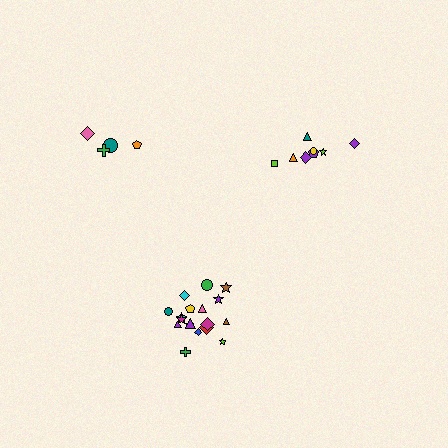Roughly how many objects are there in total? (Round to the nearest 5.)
Roughly 30 objects in total.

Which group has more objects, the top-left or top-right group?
The top-right group.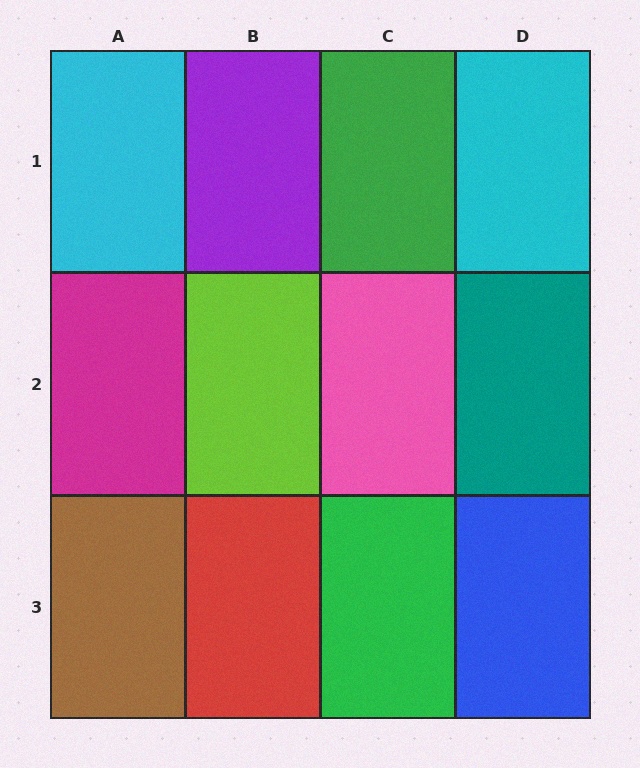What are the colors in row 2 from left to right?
Magenta, lime, pink, teal.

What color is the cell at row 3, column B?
Red.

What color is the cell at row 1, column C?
Green.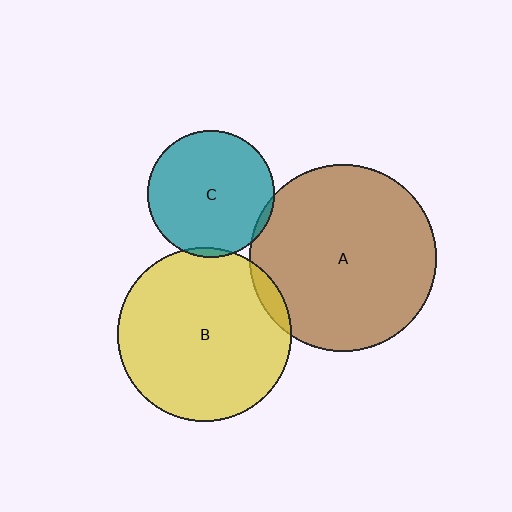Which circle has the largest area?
Circle A (brown).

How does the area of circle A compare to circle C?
Approximately 2.2 times.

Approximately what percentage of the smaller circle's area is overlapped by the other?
Approximately 5%.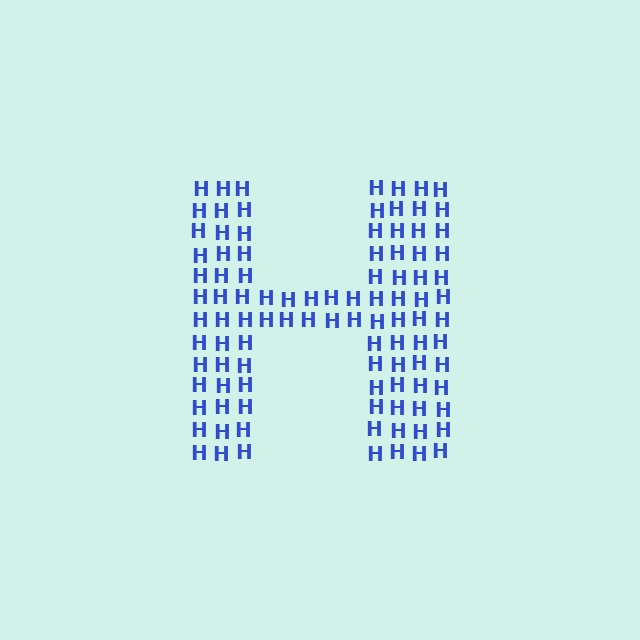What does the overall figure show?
The overall figure shows the letter H.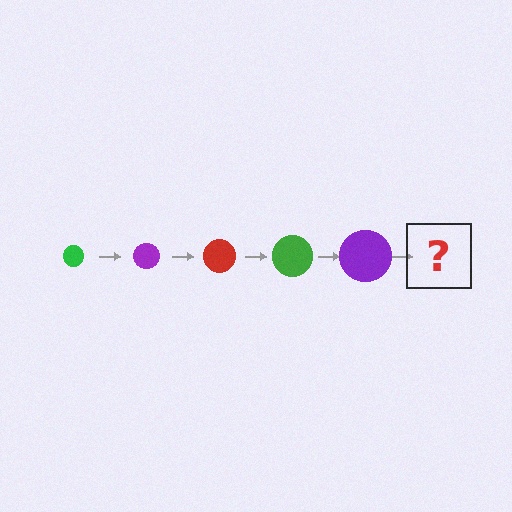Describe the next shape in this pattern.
It should be a red circle, larger than the previous one.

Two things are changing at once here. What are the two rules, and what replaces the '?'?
The two rules are that the circle grows larger each step and the color cycles through green, purple, and red. The '?' should be a red circle, larger than the previous one.